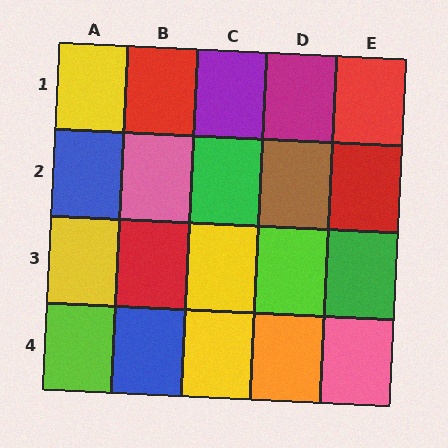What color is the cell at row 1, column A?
Yellow.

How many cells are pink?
2 cells are pink.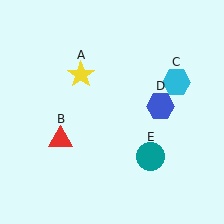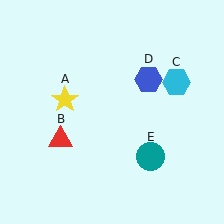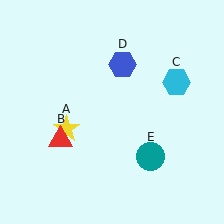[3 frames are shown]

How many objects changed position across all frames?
2 objects changed position: yellow star (object A), blue hexagon (object D).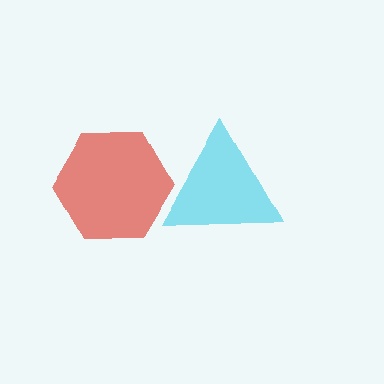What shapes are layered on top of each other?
The layered shapes are: a cyan triangle, a red hexagon.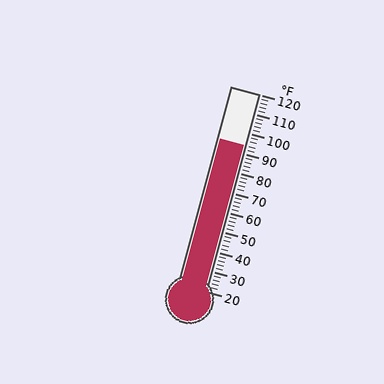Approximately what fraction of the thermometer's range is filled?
The thermometer is filled to approximately 75% of its range.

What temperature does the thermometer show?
The thermometer shows approximately 94°F.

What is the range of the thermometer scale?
The thermometer scale ranges from 20°F to 120°F.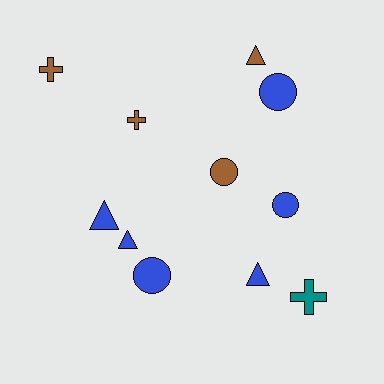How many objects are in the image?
There are 11 objects.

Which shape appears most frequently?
Circle, with 4 objects.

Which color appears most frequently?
Blue, with 6 objects.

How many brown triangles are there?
There is 1 brown triangle.